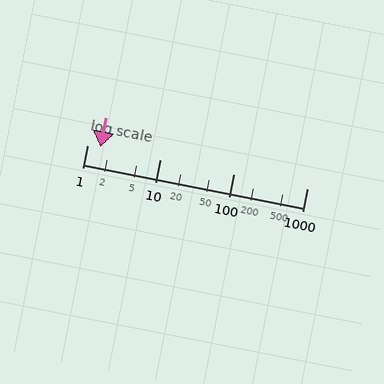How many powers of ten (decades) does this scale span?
The scale spans 3 decades, from 1 to 1000.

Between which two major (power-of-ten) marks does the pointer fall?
The pointer is between 1 and 10.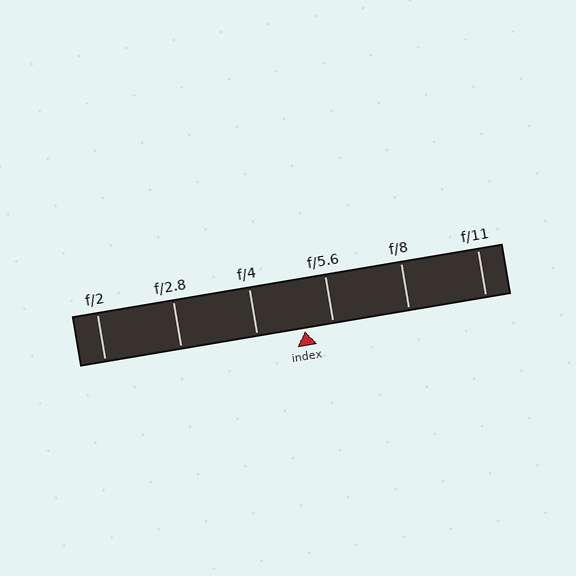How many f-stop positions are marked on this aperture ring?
There are 6 f-stop positions marked.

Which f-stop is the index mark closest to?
The index mark is closest to f/5.6.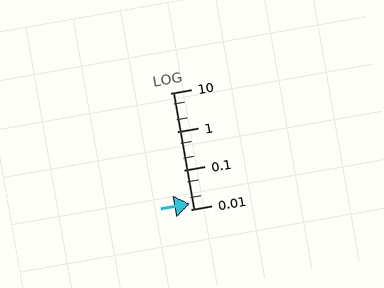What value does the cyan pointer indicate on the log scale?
The pointer indicates approximately 0.014.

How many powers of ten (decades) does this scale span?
The scale spans 3 decades, from 0.01 to 10.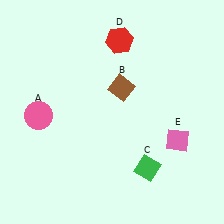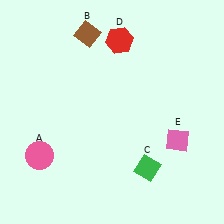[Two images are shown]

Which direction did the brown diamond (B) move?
The brown diamond (B) moved up.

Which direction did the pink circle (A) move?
The pink circle (A) moved down.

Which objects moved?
The objects that moved are: the pink circle (A), the brown diamond (B).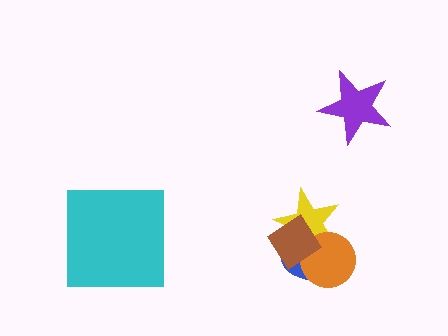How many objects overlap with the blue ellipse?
3 objects overlap with the blue ellipse.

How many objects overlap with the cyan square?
0 objects overlap with the cyan square.